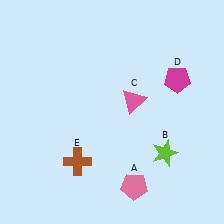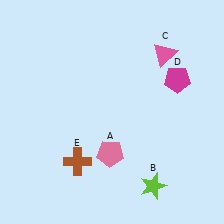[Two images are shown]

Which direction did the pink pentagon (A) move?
The pink pentagon (A) moved up.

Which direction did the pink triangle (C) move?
The pink triangle (C) moved up.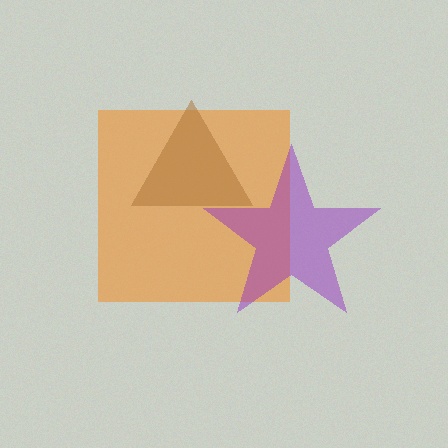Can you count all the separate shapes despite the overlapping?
Yes, there are 3 separate shapes.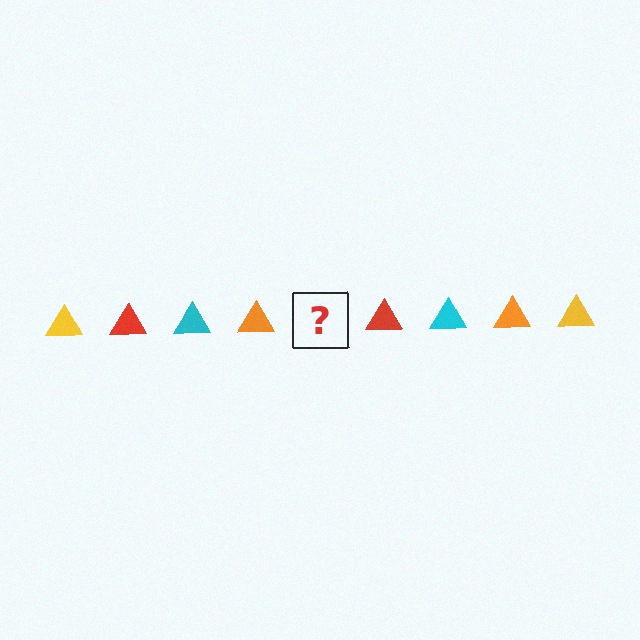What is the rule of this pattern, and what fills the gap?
The rule is that the pattern cycles through yellow, red, cyan, orange triangles. The gap should be filled with a yellow triangle.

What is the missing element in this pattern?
The missing element is a yellow triangle.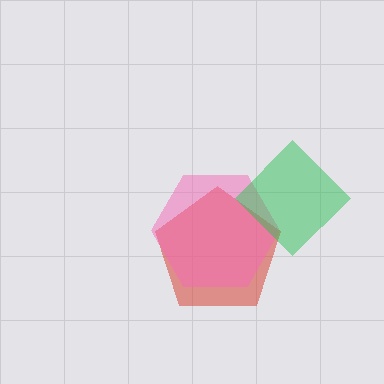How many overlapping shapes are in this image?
There are 3 overlapping shapes in the image.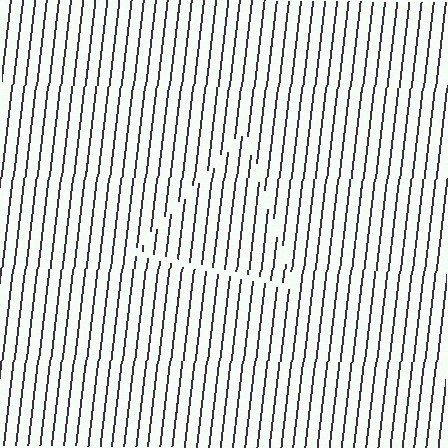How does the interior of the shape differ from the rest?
The interior of the shape contains the same grating, shifted by half a period — the contour is defined by the phase discontinuity where line-ends from the inner and outer gratings abut.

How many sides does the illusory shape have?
3 sides — the line-ends trace a triangle.